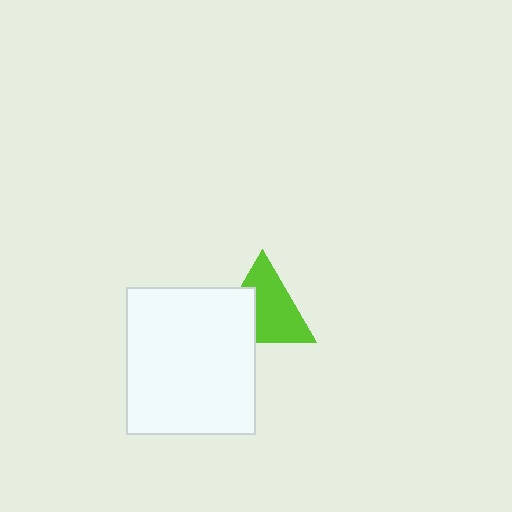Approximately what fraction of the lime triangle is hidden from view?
Roughly 34% of the lime triangle is hidden behind the white rectangle.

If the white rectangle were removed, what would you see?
You would see the complete lime triangle.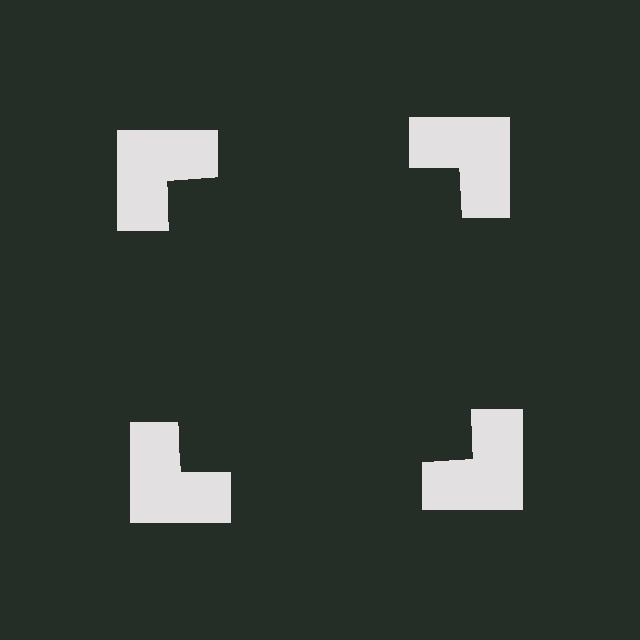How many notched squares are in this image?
There are 4 — one at each vertex of the illusory square.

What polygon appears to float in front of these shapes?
An illusory square — its edges are inferred from the aligned wedge cuts in the notched squares, not physically drawn.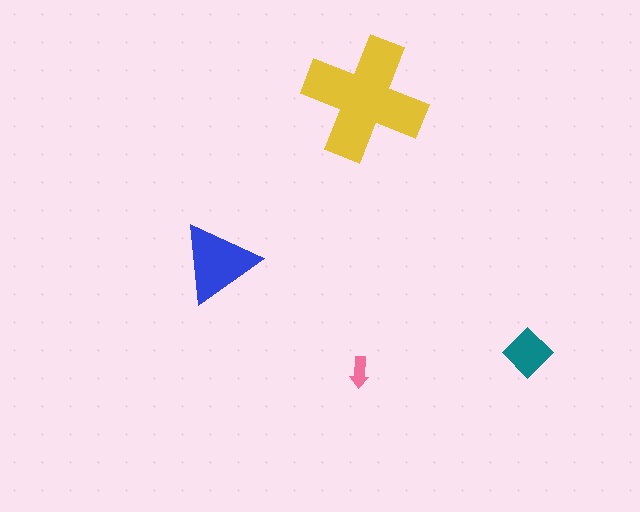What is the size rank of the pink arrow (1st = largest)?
4th.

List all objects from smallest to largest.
The pink arrow, the teal diamond, the blue triangle, the yellow cross.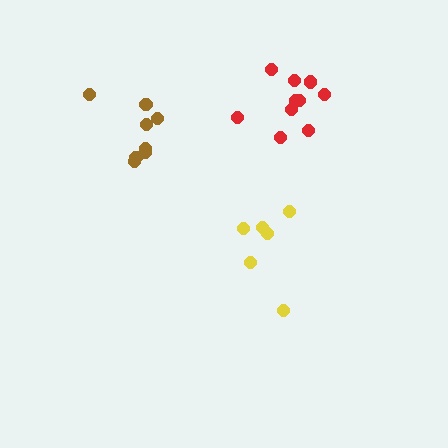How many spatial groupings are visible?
There are 3 spatial groupings.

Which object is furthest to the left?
The brown cluster is leftmost.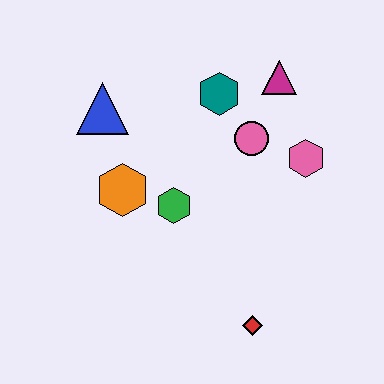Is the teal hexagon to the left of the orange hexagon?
No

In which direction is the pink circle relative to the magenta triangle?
The pink circle is below the magenta triangle.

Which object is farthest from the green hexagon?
The magenta triangle is farthest from the green hexagon.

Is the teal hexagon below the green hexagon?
No